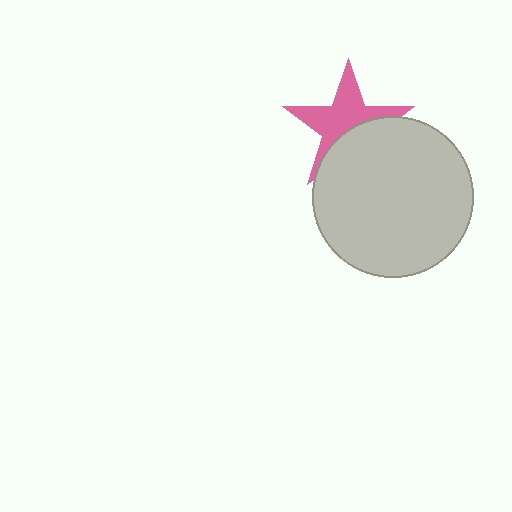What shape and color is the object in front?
The object in front is a light gray circle.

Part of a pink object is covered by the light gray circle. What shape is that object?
It is a star.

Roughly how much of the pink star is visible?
About half of it is visible (roughly 58%).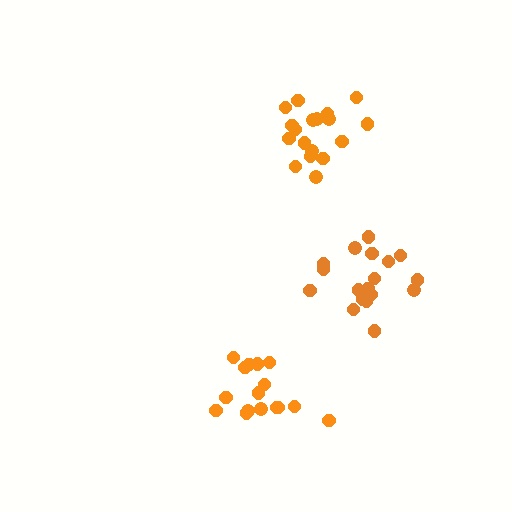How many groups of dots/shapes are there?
There are 3 groups.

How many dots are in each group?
Group 1: 18 dots, Group 2: 16 dots, Group 3: 19 dots (53 total).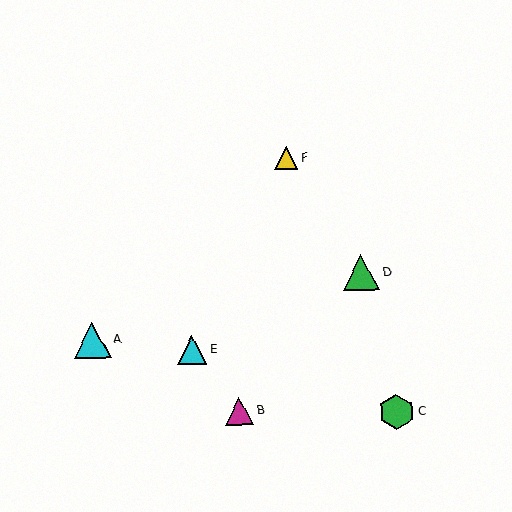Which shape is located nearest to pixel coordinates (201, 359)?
The cyan triangle (labeled E) at (192, 350) is nearest to that location.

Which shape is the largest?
The cyan triangle (labeled A) is the largest.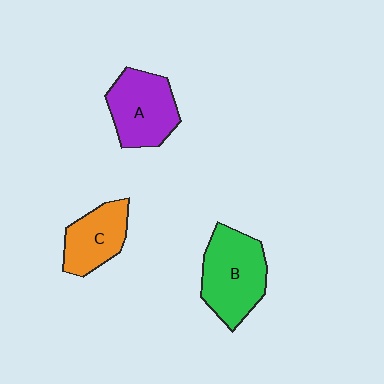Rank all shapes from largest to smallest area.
From largest to smallest: B (green), A (purple), C (orange).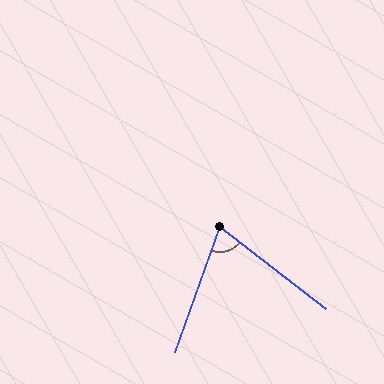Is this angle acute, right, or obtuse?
It is acute.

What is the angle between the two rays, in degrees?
Approximately 72 degrees.